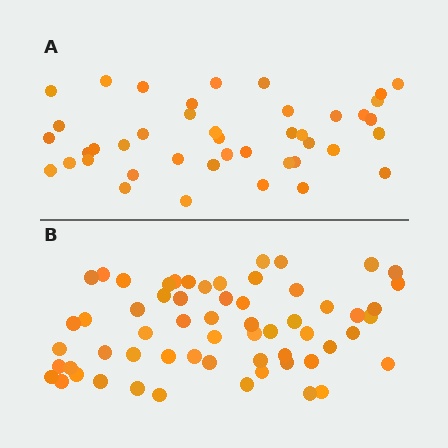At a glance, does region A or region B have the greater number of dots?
Region B (the bottom region) has more dots.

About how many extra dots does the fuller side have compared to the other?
Region B has approximately 20 more dots than region A.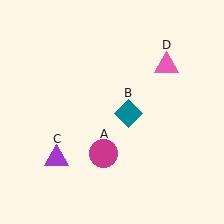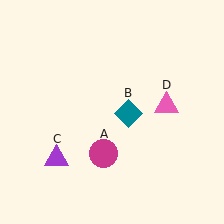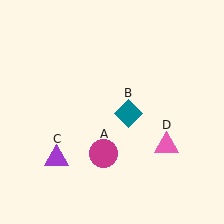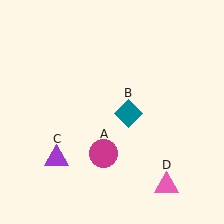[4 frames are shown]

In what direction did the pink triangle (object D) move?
The pink triangle (object D) moved down.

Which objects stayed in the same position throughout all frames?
Magenta circle (object A) and teal diamond (object B) and purple triangle (object C) remained stationary.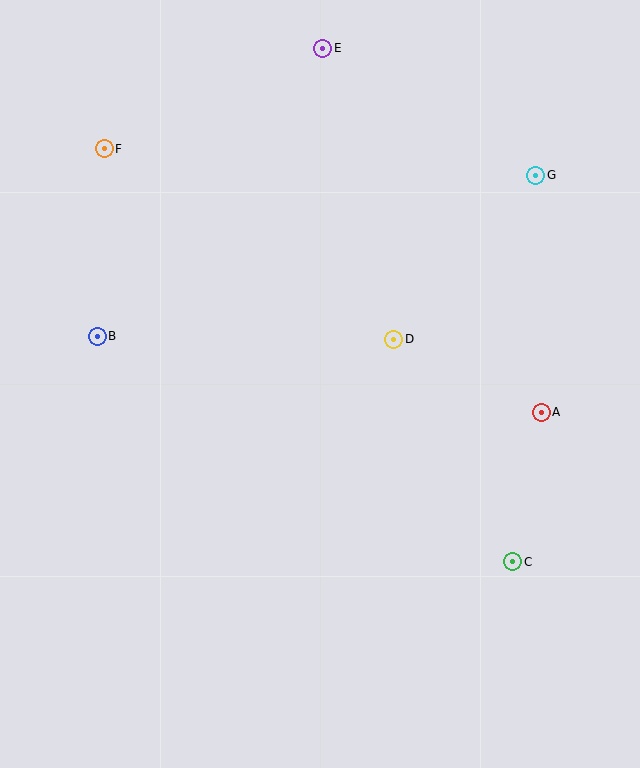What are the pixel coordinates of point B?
Point B is at (97, 336).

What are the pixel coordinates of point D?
Point D is at (394, 339).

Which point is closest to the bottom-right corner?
Point C is closest to the bottom-right corner.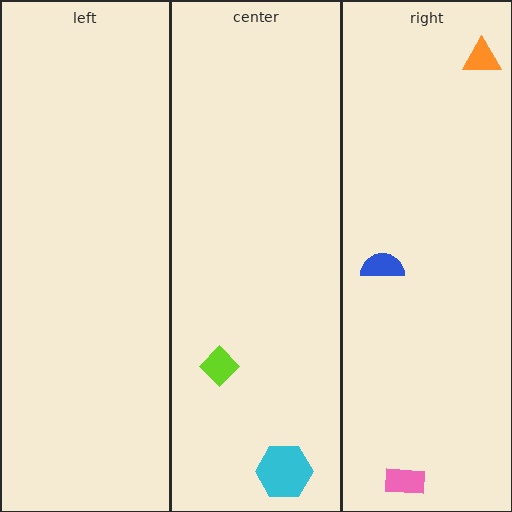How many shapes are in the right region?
3.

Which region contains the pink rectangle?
The right region.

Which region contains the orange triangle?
The right region.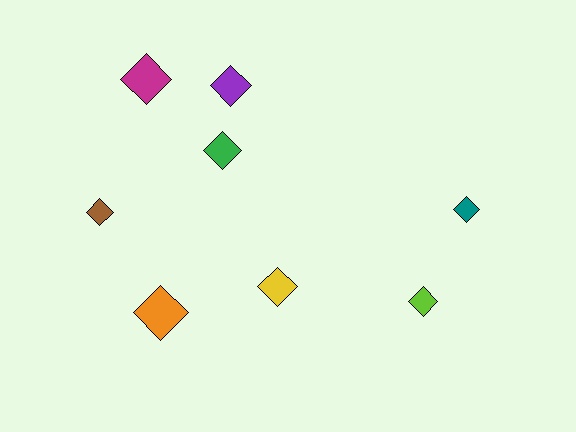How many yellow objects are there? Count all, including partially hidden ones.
There is 1 yellow object.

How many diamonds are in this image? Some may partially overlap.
There are 8 diamonds.